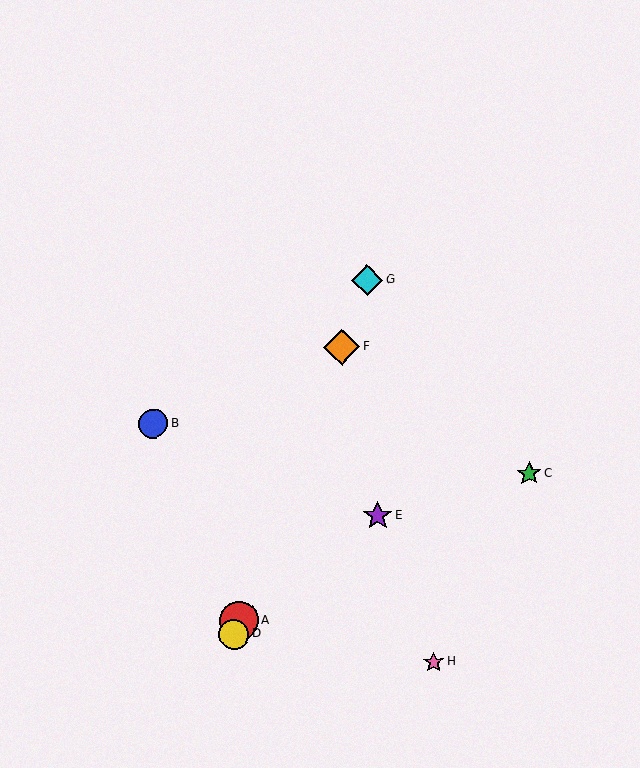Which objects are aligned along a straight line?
Objects A, D, F, G are aligned along a straight line.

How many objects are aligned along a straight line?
4 objects (A, D, F, G) are aligned along a straight line.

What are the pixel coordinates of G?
Object G is at (367, 280).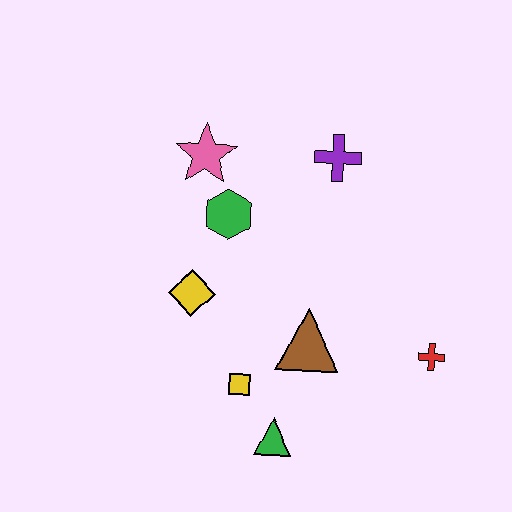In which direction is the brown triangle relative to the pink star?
The brown triangle is below the pink star.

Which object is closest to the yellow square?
The green triangle is closest to the yellow square.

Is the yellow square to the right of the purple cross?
No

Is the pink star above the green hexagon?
Yes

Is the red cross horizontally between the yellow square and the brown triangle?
No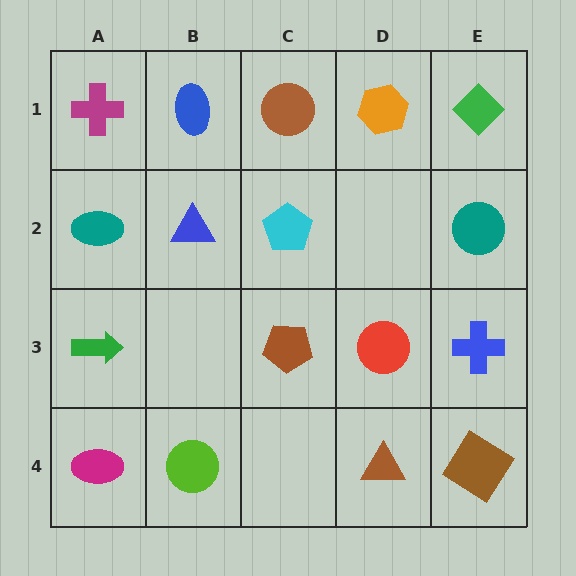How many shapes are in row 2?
4 shapes.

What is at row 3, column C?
A brown pentagon.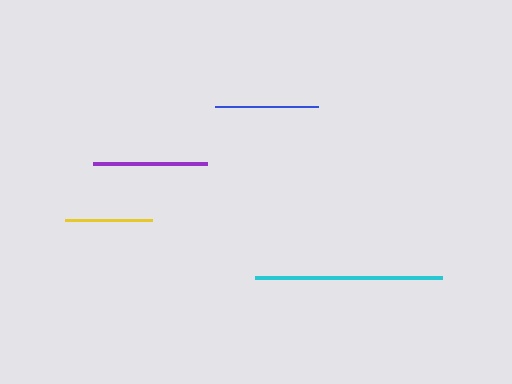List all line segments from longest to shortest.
From longest to shortest: cyan, purple, blue, yellow.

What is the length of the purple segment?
The purple segment is approximately 114 pixels long.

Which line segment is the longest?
The cyan line is the longest at approximately 186 pixels.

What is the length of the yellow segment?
The yellow segment is approximately 87 pixels long.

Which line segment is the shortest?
The yellow line is the shortest at approximately 87 pixels.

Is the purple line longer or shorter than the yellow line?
The purple line is longer than the yellow line.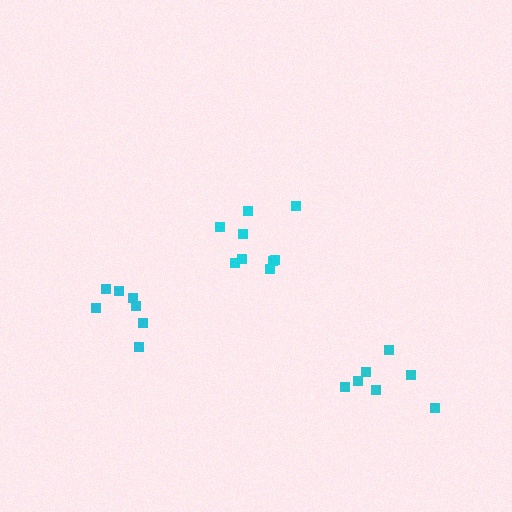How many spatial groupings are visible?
There are 3 spatial groupings.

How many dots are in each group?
Group 1: 9 dots, Group 2: 7 dots, Group 3: 7 dots (23 total).